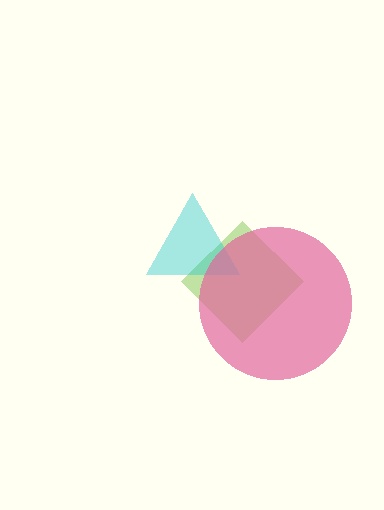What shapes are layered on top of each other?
The layered shapes are: a lime diamond, a cyan triangle, a pink circle.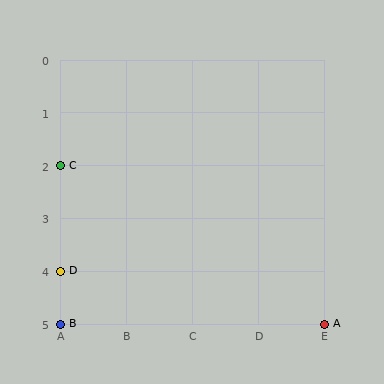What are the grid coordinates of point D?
Point D is at grid coordinates (A, 4).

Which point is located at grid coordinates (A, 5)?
Point B is at (A, 5).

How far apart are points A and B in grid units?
Points A and B are 4 columns apart.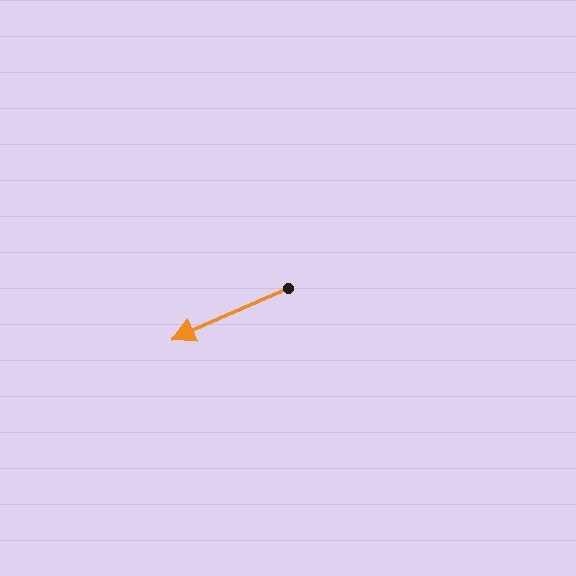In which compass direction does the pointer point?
Southwest.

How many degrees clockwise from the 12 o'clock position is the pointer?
Approximately 246 degrees.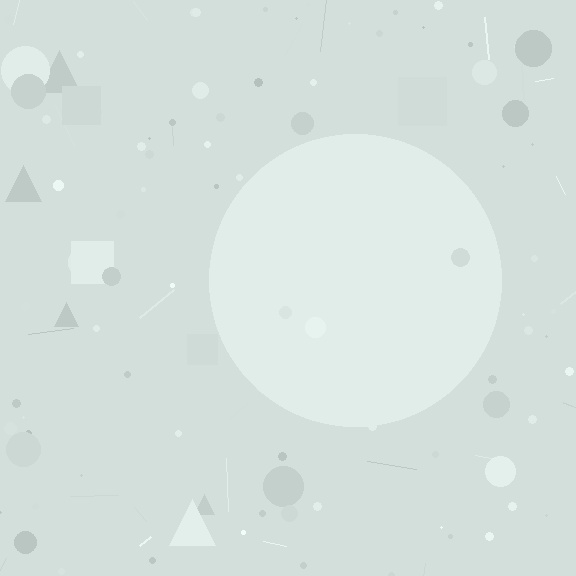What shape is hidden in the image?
A circle is hidden in the image.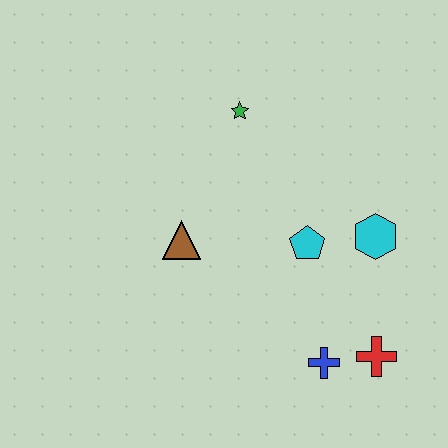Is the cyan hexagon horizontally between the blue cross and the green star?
No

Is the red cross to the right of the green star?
Yes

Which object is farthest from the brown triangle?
The red cross is farthest from the brown triangle.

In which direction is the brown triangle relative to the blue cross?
The brown triangle is to the left of the blue cross.